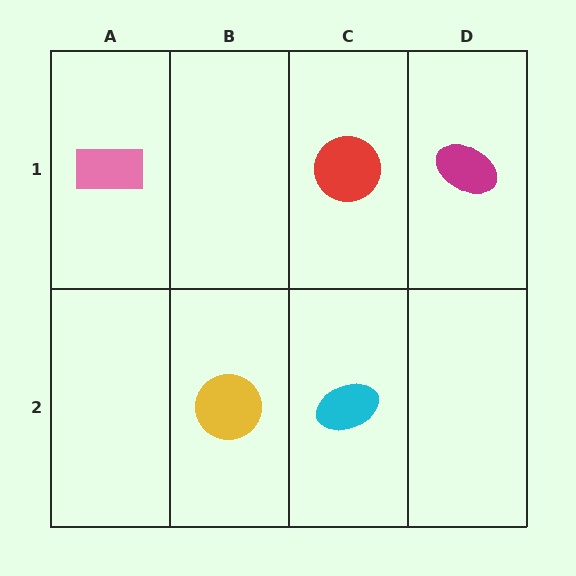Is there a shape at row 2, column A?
No, that cell is empty.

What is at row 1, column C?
A red circle.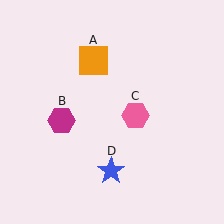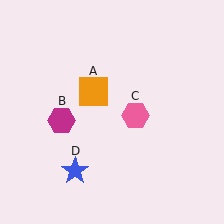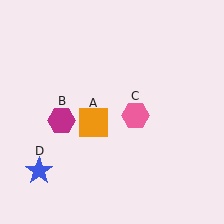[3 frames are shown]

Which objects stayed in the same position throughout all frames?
Magenta hexagon (object B) and pink hexagon (object C) remained stationary.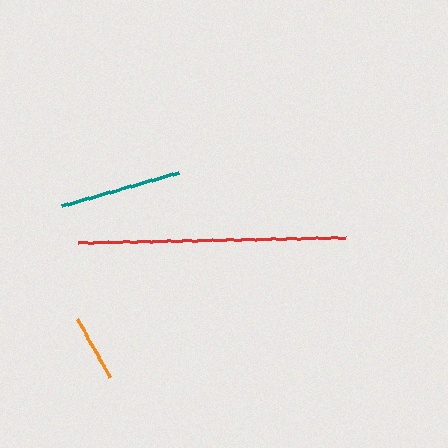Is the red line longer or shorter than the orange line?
The red line is longer than the orange line.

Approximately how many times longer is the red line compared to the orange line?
The red line is approximately 4.1 times the length of the orange line.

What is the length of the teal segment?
The teal segment is approximately 122 pixels long.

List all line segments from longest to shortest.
From longest to shortest: red, teal, orange.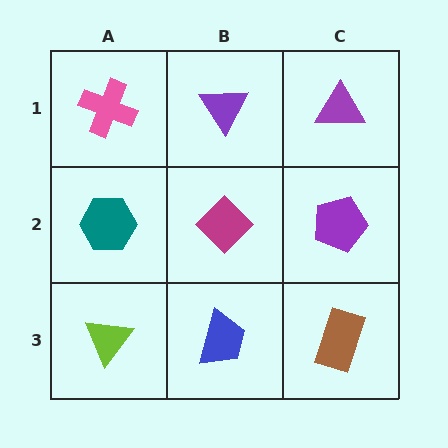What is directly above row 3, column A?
A teal hexagon.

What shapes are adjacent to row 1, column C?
A purple pentagon (row 2, column C), a purple triangle (row 1, column B).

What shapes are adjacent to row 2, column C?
A purple triangle (row 1, column C), a brown rectangle (row 3, column C), a magenta diamond (row 2, column B).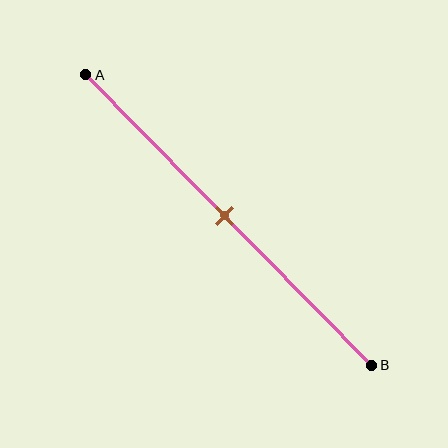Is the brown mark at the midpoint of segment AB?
Yes, the mark is approximately at the midpoint.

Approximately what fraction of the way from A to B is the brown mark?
The brown mark is approximately 50% of the way from A to B.